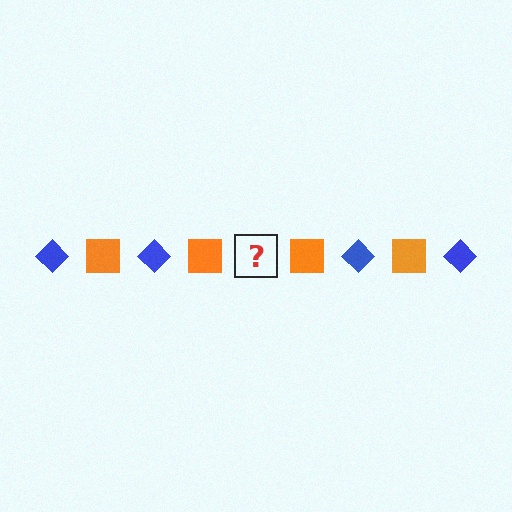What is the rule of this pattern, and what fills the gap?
The rule is that the pattern alternates between blue diamond and orange square. The gap should be filled with a blue diamond.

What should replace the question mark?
The question mark should be replaced with a blue diamond.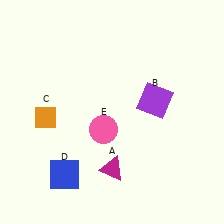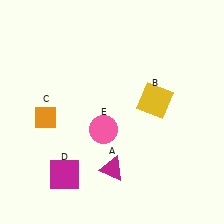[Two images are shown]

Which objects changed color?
B changed from purple to yellow. D changed from blue to magenta.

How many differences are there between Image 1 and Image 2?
There are 2 differences between the two images.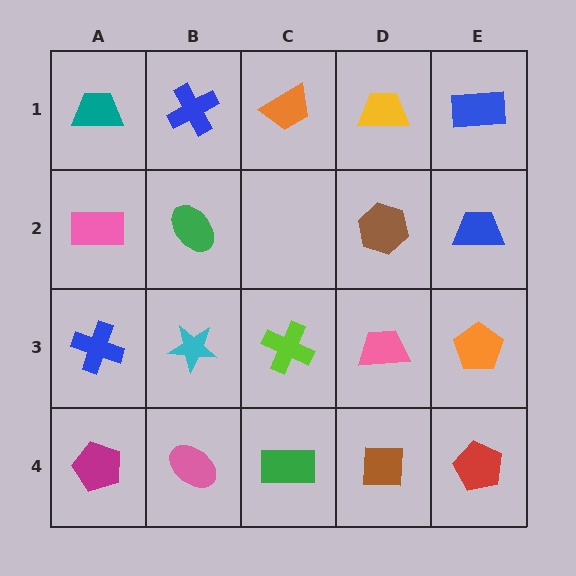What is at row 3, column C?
A lime cross.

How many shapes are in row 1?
5 shapes.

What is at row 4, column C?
A green rectangle.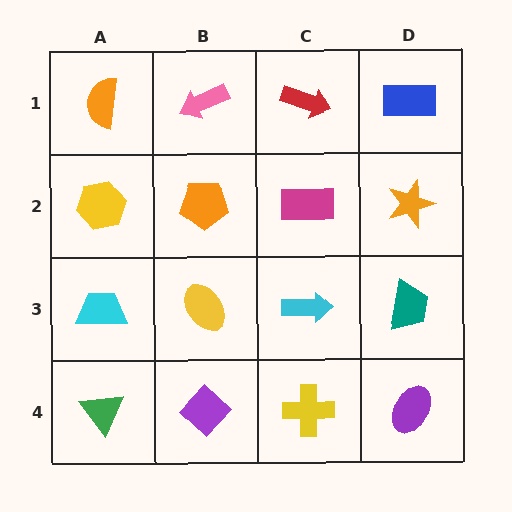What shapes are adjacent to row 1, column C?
A magenta rectangle (row 2, column C), a pink arrow (row 1, column B), a blue rectangle (row 1, column D).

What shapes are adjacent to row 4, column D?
A teal trapezoid (row 3, column D), a yellow cross (row 4, column C).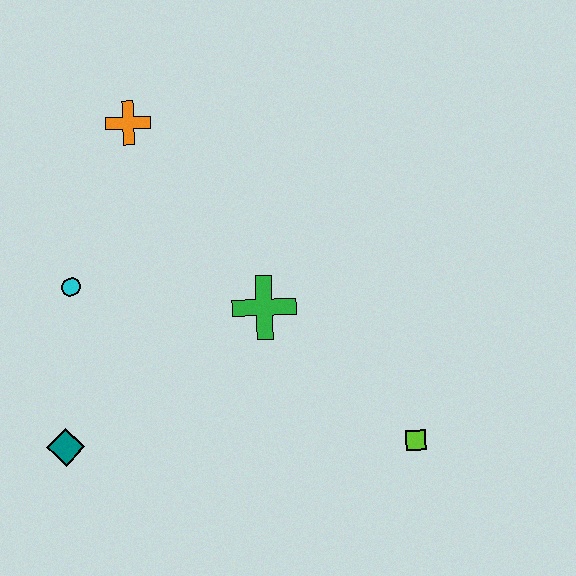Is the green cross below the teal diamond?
No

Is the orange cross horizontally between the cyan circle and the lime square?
Yes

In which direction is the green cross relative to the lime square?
The green cross is to the left of the lime square.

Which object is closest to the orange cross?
The cyan circle is closest to the orange cross.